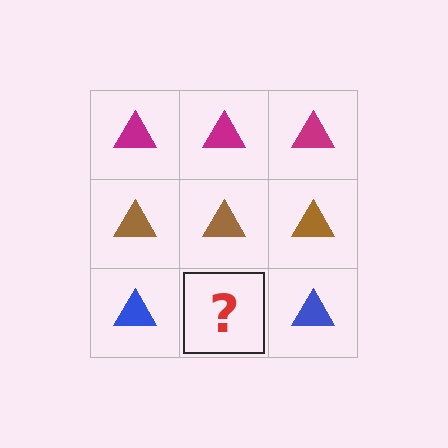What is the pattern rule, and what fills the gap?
The rule is that each row has a consistent color. The gap should be filled with a blue triangle.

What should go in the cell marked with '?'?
The missing cell should contain a blue triangle.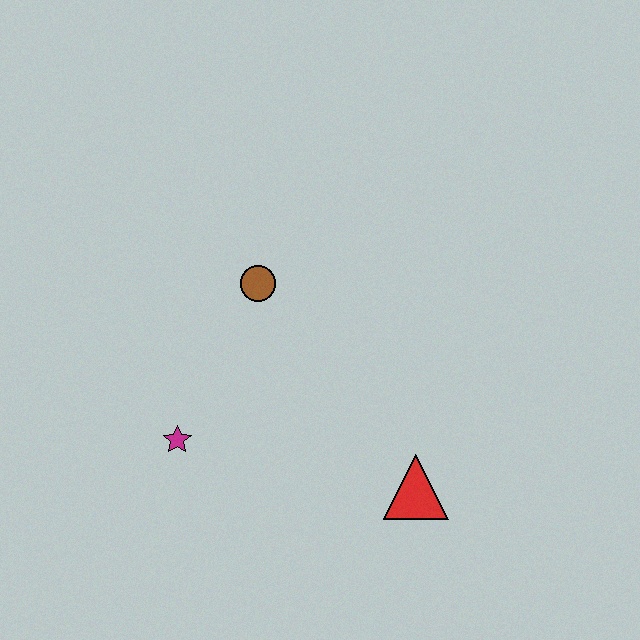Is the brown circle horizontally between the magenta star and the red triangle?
Yes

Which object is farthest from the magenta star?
The red triangle is farthest from the magenta star.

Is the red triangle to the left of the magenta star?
No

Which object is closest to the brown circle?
The magenta star is closest to the brown circle.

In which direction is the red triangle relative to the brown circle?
The red triangle is below the brown circle.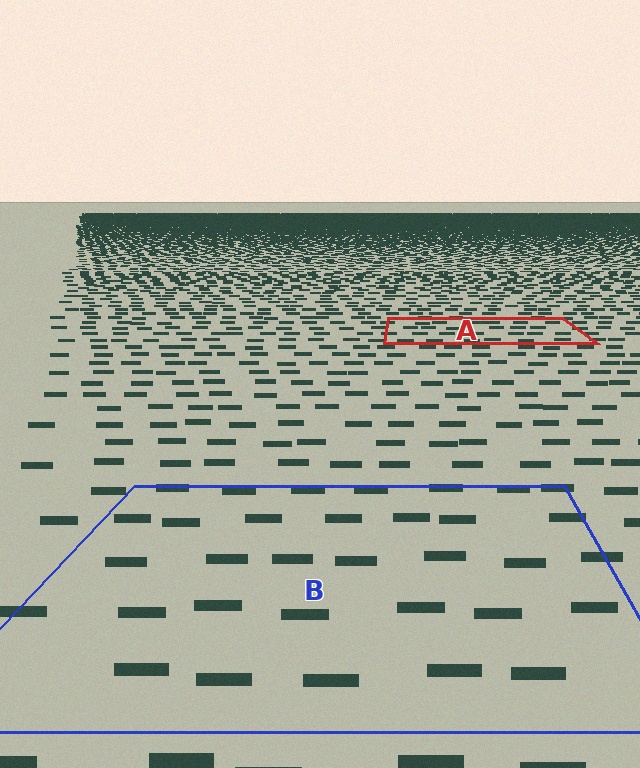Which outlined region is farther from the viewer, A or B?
Region A is farther from the viewer — the texture elements inside it appear smaller and more densely packed.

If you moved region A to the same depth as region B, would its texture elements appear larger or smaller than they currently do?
They would appear larger. At a closer depth, the same texture elements are projected at a bigger on-screen size.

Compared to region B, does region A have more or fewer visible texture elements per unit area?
Region A has more texture elements per unit area — they are packed more densely because it is farther away.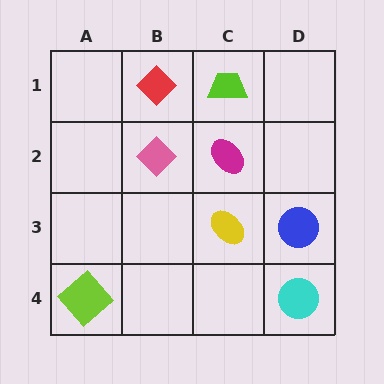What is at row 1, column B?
A red diamond.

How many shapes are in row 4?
2 shapes.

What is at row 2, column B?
A pink diamond.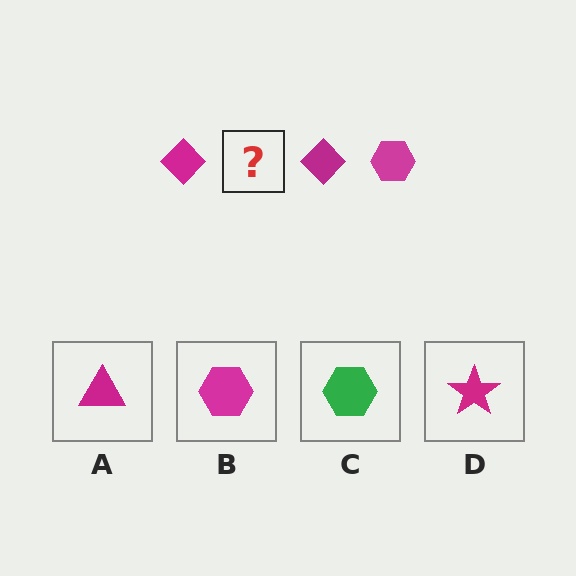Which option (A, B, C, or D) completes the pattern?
B.